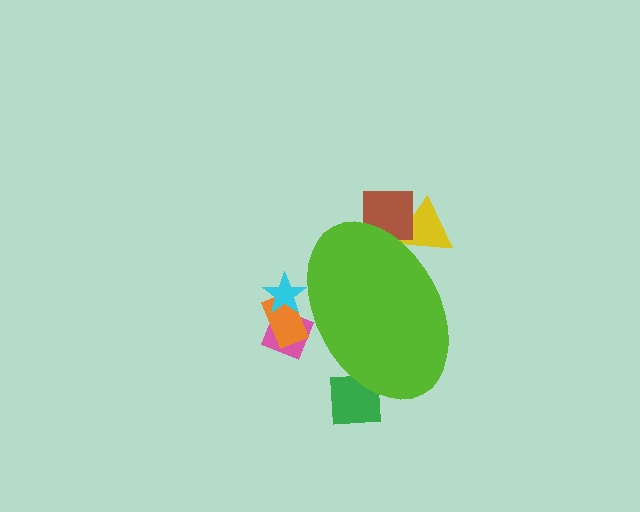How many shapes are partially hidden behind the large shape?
6 shapes are partially hidden.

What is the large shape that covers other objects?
A lime ellipse.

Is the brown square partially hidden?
Yes, the brown square is partially hidden behind the lime ellipse.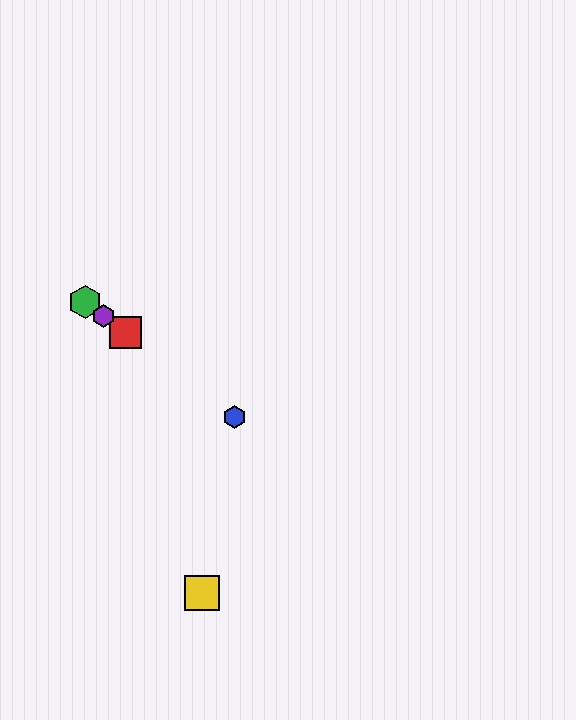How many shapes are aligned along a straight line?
4 shapes (the red square, the blue hexagon, the green hexagon, the purple hexagon) are aligned along a straight line.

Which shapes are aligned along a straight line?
The red square, the blue hexagon, the green hexagon, the purple hexagon are aligned along a straight line.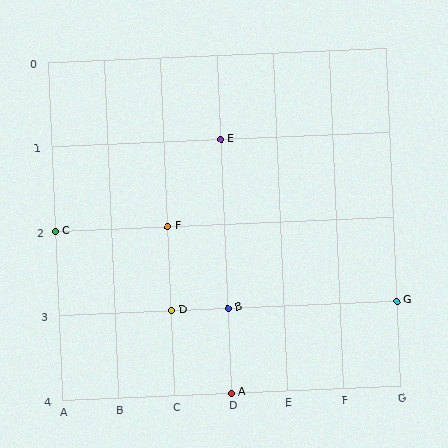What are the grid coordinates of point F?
Point F is at grid coordinates (C, 2).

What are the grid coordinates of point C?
Point C is at grid coordinates (A, 2).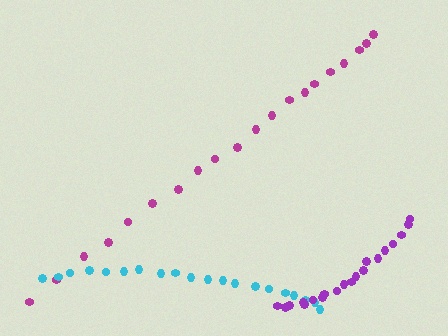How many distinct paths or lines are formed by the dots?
There are 3 distinct paths.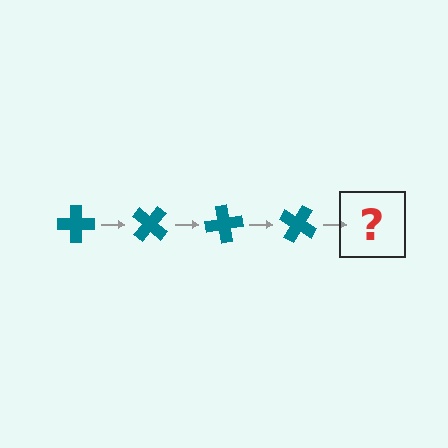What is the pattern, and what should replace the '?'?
The pattern is that the cross rotates 40 degrees each step. The '?' should be a teal cross rotated 160 degrees.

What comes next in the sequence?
The next element should be a teal cross rotated 160 degrees.